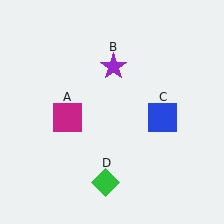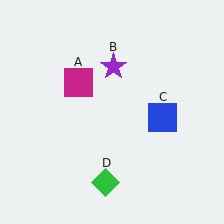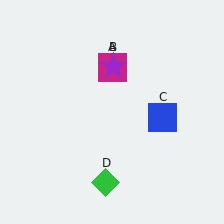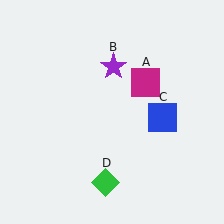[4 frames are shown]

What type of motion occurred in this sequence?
The magenta square (object A) rotated clockwise around the center of the scene.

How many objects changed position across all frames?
1 object changed position: magenta square (object A).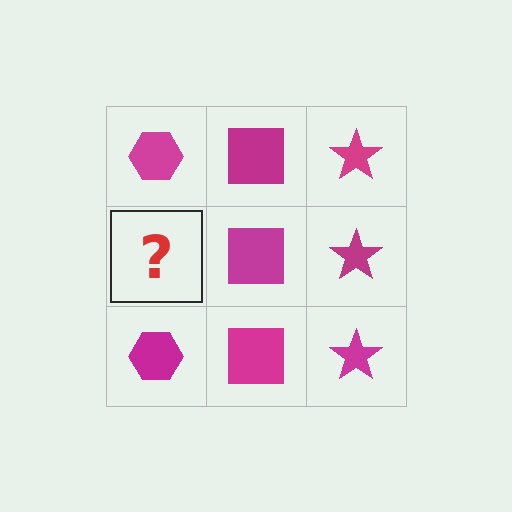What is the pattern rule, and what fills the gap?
The rule is that each column has a consistent shape. The gap should be filled with a magenta hexagon.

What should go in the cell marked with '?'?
The missing cell should contain a magenta hexagon.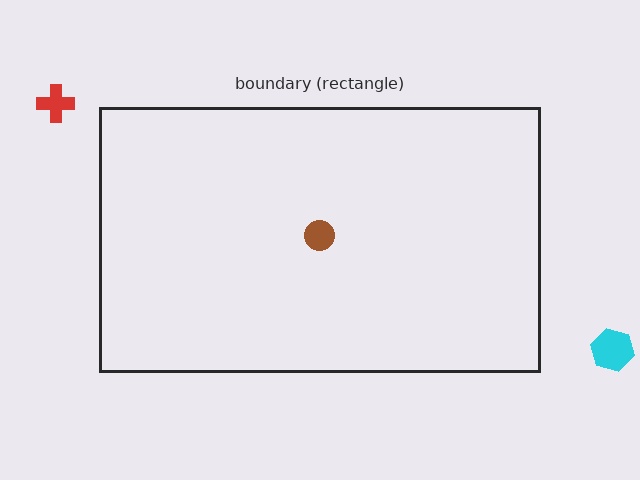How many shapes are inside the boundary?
1 inside, 2 outside.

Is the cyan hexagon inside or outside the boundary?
Outside.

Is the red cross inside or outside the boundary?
Outside.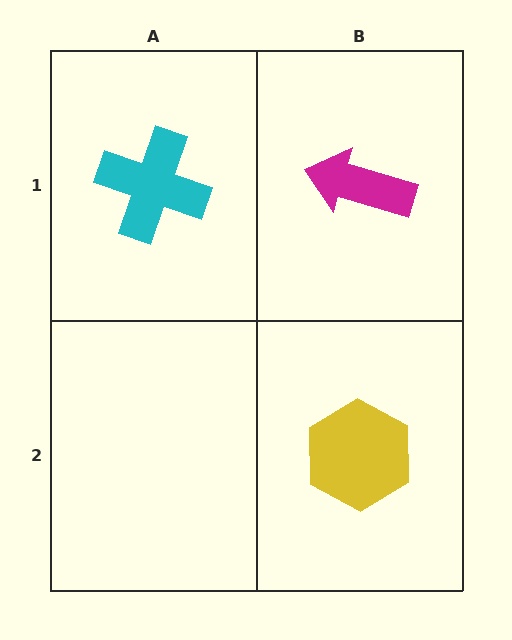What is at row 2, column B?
A yellow hexagon.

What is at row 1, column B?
A magenta arrow.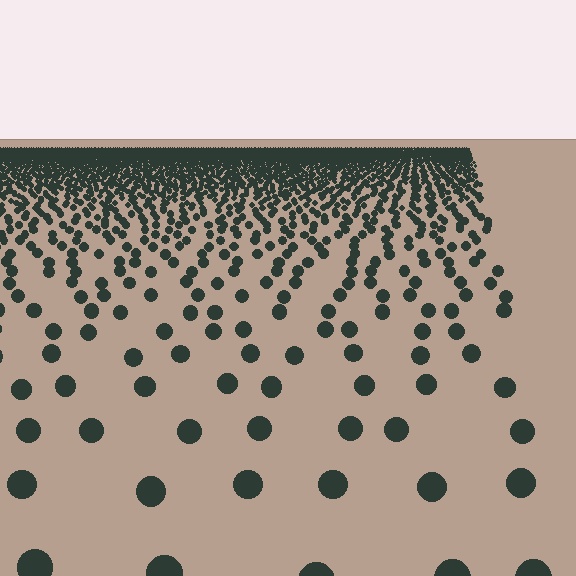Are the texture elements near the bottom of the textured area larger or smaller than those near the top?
Larger. Near the bottom, elements are closer to the viewer and appear at a bigger on-screen size.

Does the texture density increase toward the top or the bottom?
Density increases toward the top.